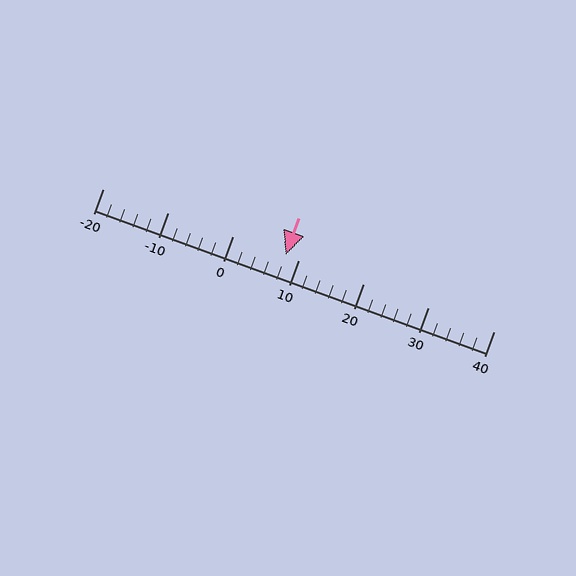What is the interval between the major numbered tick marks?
The major tick marks are spaced 10 units apart.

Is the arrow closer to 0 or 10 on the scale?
The arrow is closer to 10.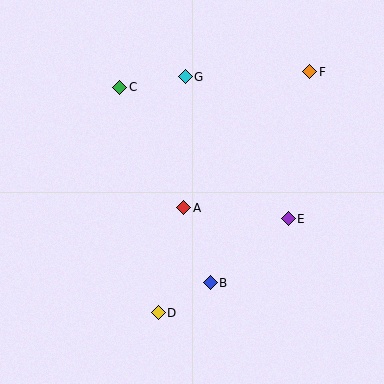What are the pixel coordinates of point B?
Point B is at (210, 283).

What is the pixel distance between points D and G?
The distance between D and G is 237 pixels.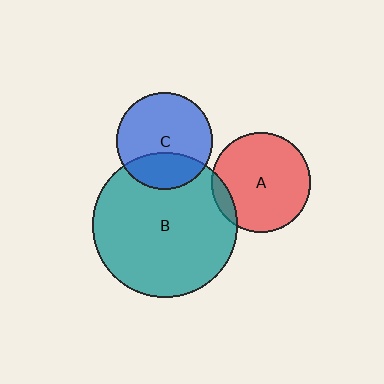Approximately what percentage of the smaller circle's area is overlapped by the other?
Approximately 10%.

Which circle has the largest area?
Circle B (teal).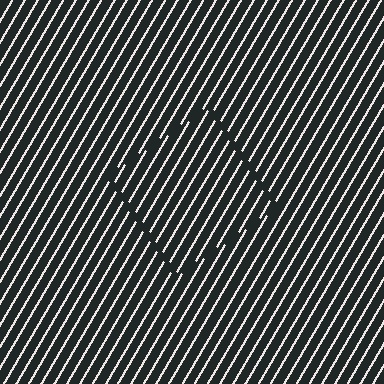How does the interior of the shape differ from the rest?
The interior of the shape contains the same grating, shifted by half a period — the contour is defined by the phase discontinuity where line-ends from the inner and outer gratings abut.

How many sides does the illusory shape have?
4 sides — the line-ends trace a square.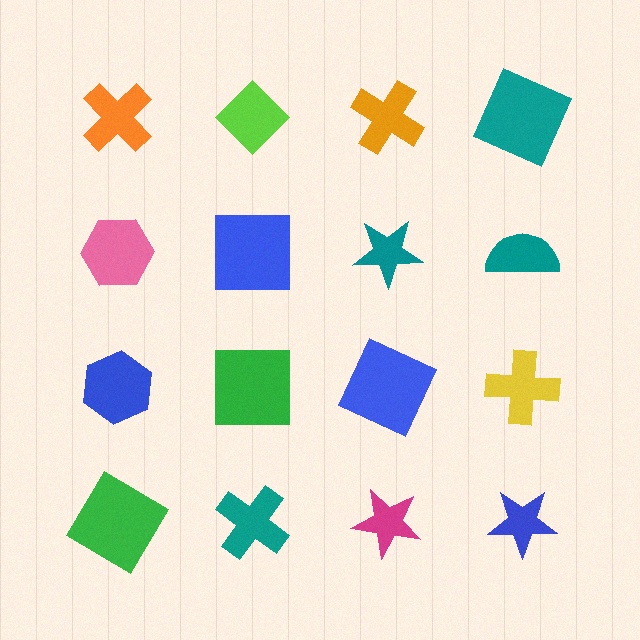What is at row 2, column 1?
A pink hexagon.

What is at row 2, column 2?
A blue square.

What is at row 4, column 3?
A magenta star.